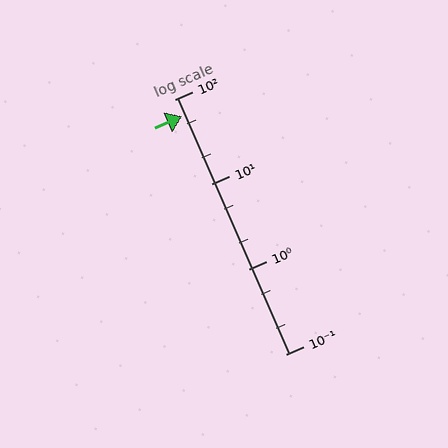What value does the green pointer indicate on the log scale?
The pointer indicates approximately 63.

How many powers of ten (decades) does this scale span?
The scale spans 3 decades, from 0.1 to 100.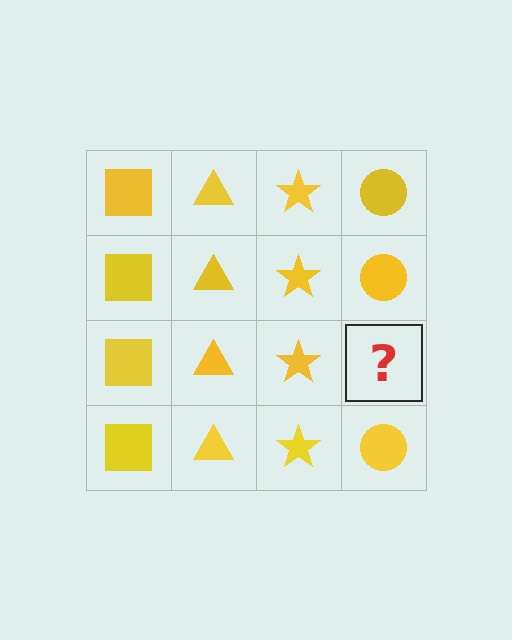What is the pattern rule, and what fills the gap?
The rule is that each column has a consistent shape. The gap should be filled with a yellow circle.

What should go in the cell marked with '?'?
The missing cell should contain a yellow circle.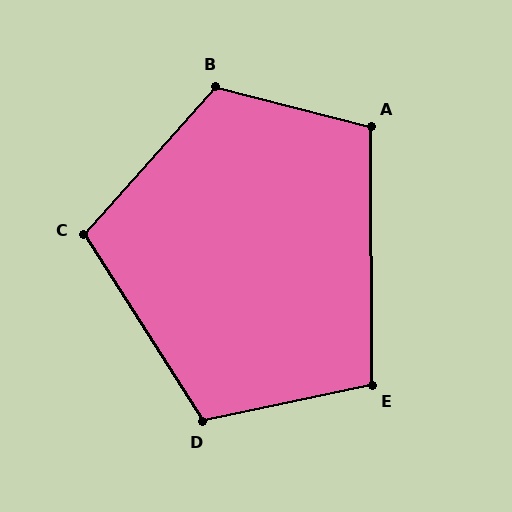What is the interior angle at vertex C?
Approximately 106 degrees (obtuse).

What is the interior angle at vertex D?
Approximately 110 degrees (obtuse).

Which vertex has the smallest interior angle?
E, at approximately 102 degrees.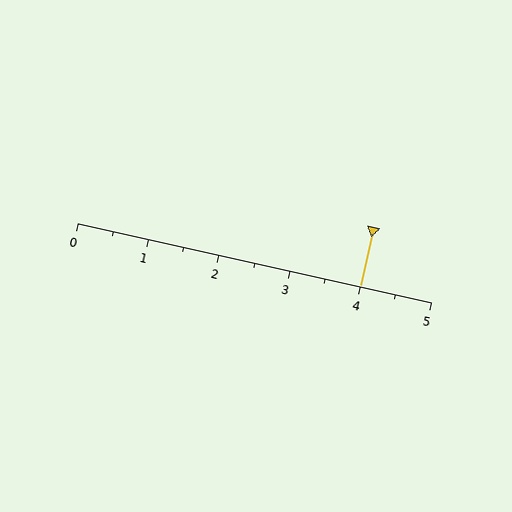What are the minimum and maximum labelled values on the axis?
The axis runs from 0 to 5.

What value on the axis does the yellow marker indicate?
The marker indicates approximately 4.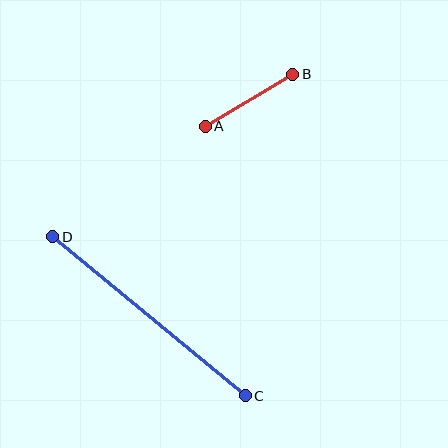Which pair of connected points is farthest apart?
Points C and D are farthest apart.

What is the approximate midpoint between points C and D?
The midpoint is at approximately (149, 316) pixels.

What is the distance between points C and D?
The distance is approximately 250 pixels.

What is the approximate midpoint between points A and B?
The midpoint is at approximately (249, 100) pixels.